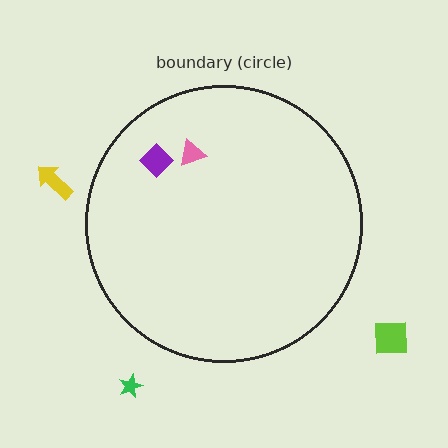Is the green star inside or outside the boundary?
Outside.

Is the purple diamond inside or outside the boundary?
Inside.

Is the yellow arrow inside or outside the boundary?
Outside.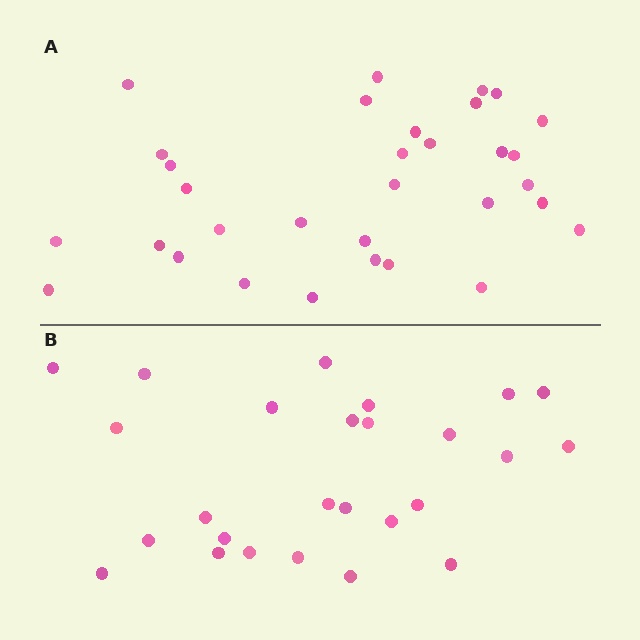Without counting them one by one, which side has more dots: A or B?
Region A (the top region) has more dots.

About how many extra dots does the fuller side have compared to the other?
Region A has about 6 more dots than region B.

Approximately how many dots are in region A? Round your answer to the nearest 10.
About 30 dots. (The exact count is 32, which rounds to 30.)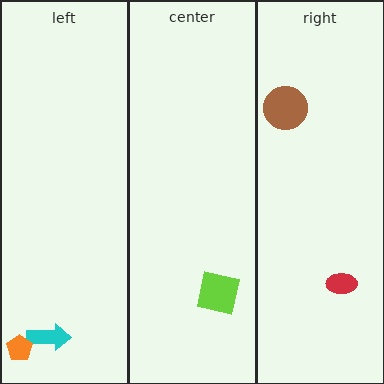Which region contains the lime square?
The center region.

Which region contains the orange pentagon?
The left region.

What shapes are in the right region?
The brown circle, the red ellipse.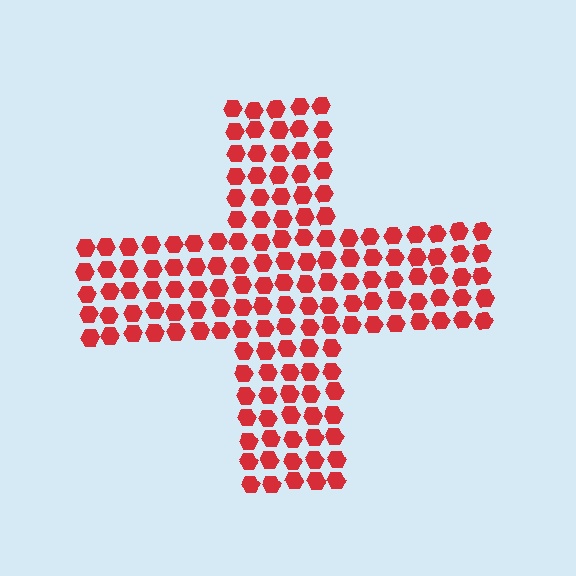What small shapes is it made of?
It is made of small hexagons.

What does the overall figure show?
The overall figure shows a cross.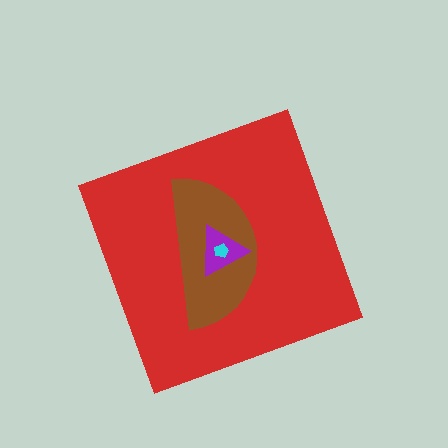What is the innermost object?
The cyan pentagon.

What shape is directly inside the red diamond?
The brown semicircle.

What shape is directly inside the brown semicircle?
The purple triangle.